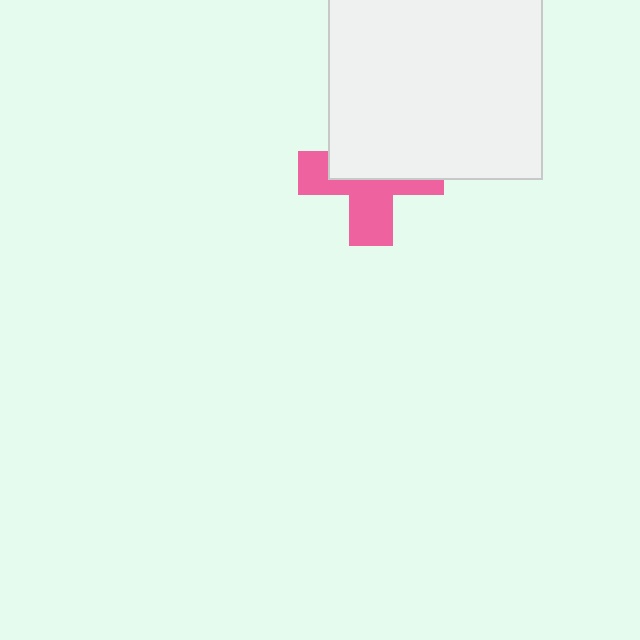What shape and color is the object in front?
The object in front is a white square.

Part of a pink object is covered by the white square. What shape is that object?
It is a cross.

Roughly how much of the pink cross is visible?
About half of it is visible (roughly 49%).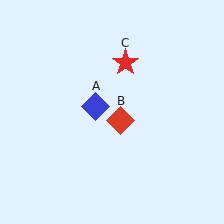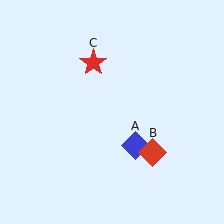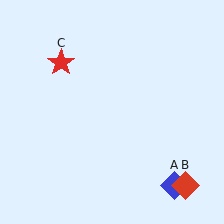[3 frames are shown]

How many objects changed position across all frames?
3 objects changed position: blue diamond (object A), red diamond (object B), red star (object C).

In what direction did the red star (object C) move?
The red star (object C) moved left.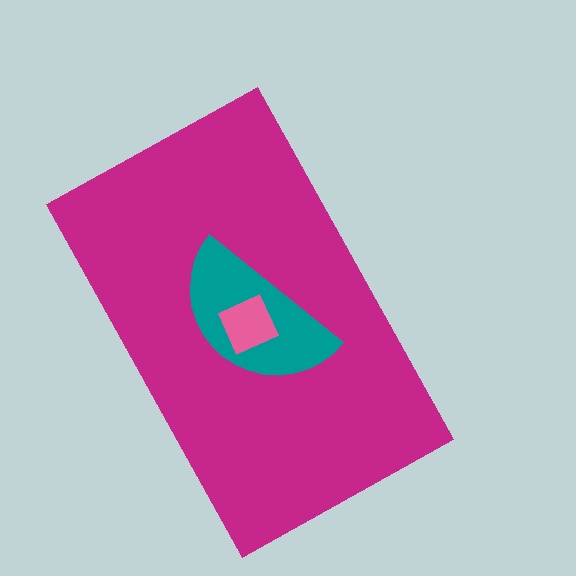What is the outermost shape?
The magenta rectangle.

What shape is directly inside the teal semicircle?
The pink square.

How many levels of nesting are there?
3.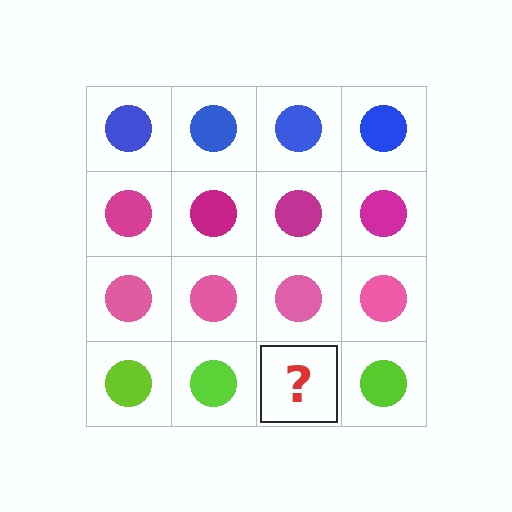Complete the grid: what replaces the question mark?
The question mark should be replaced with a lime circle.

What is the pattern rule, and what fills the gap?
The rule is that each row has a consistent color. The gap should be filled with a lime circle.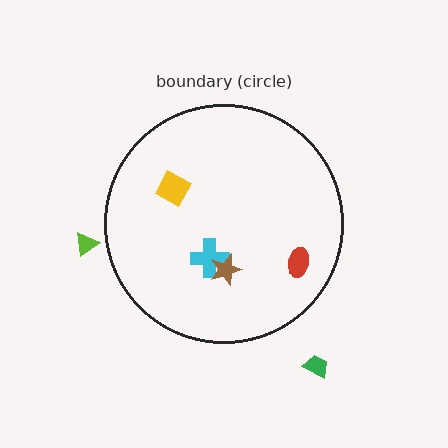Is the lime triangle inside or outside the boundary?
Outside.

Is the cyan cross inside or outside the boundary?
Inside.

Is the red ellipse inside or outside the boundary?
Inside.